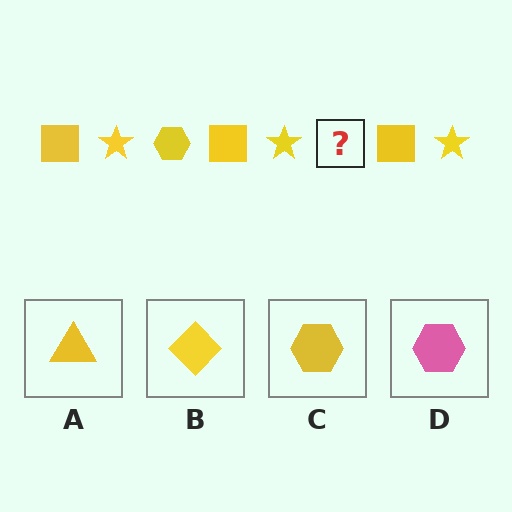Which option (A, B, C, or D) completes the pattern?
C.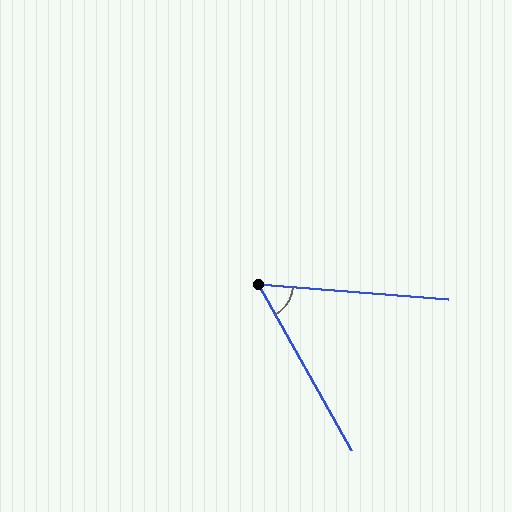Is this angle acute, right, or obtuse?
It is acute.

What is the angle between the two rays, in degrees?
Approximately 56 degrees.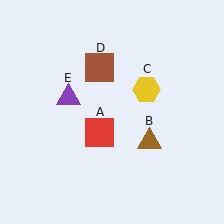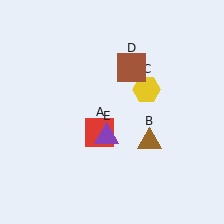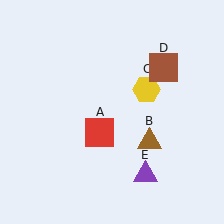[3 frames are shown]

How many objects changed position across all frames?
2 objects changed position: brown square (object D), purple triangle (object E).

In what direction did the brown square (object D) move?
The brown square (object D) moved right.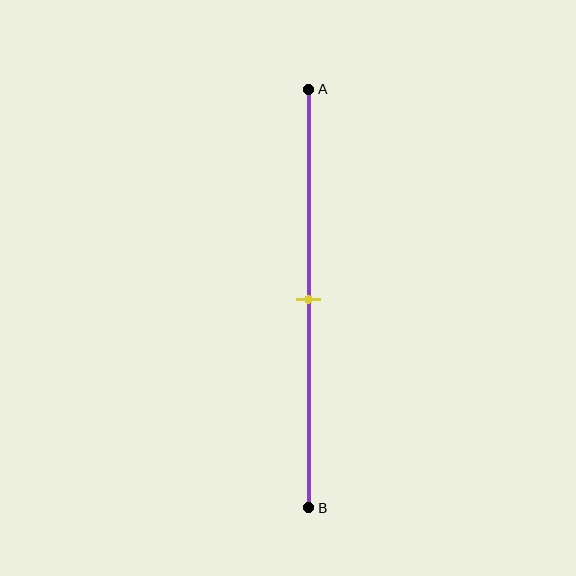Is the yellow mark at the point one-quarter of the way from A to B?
No, the mark is at about 50% from A, not at the 25% one-quarter point.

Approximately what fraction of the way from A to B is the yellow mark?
The yellow mark is approximately 50% of the way from A to B.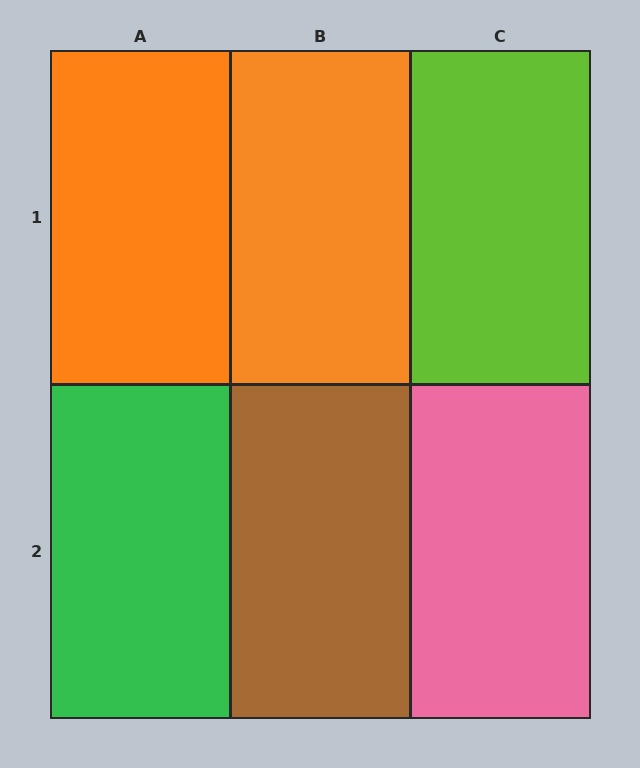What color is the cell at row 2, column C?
Pink.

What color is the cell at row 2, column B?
Brown.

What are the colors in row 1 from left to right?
Orange, orange, lime.